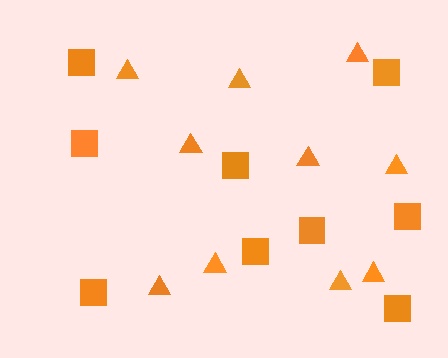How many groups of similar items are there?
There are 2 groups: one group of triangles (10) and one group of squares (9).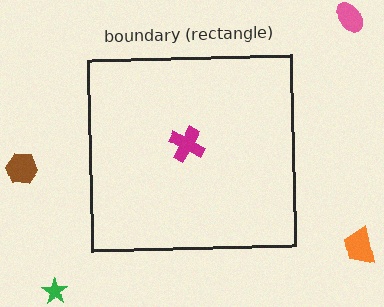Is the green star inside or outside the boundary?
Outside.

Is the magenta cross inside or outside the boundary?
Inside.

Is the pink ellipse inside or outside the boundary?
Outside.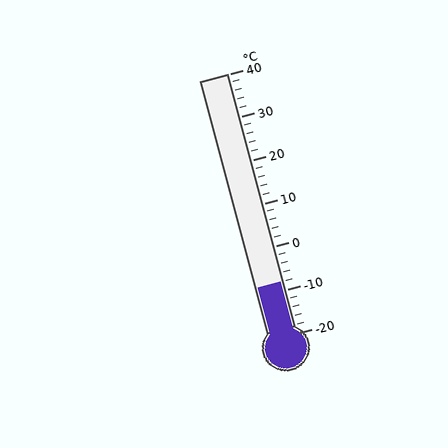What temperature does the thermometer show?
The thermometer shows approximately -8°C.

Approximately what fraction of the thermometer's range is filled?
The thermometer is filled to approximately 20% of its range.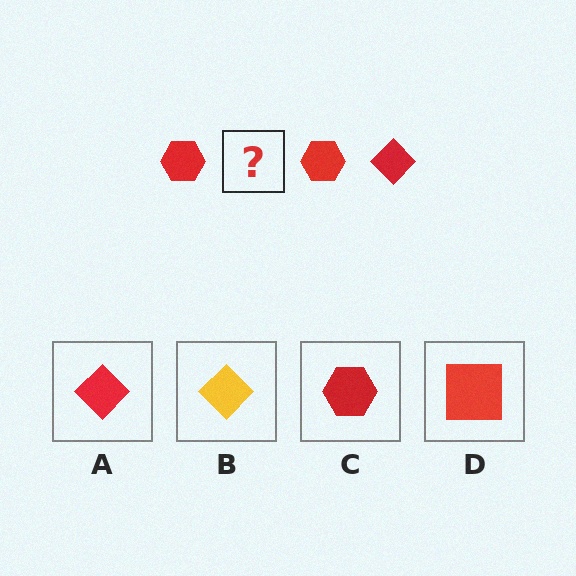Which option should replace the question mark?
Option A.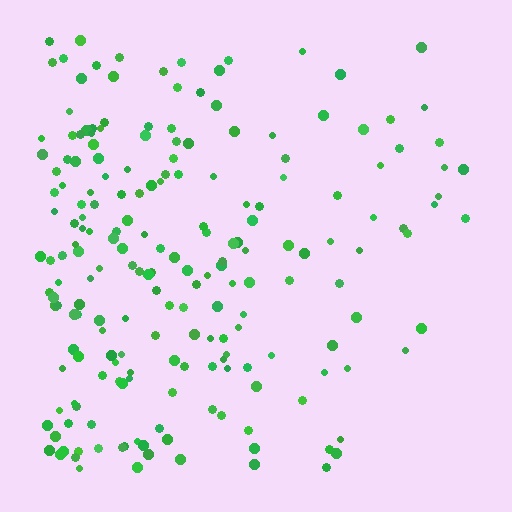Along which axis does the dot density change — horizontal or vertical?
Horizontal.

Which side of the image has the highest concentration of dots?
The left.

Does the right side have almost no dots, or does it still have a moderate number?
Still a moderate number, just noticeably fewer than the left.